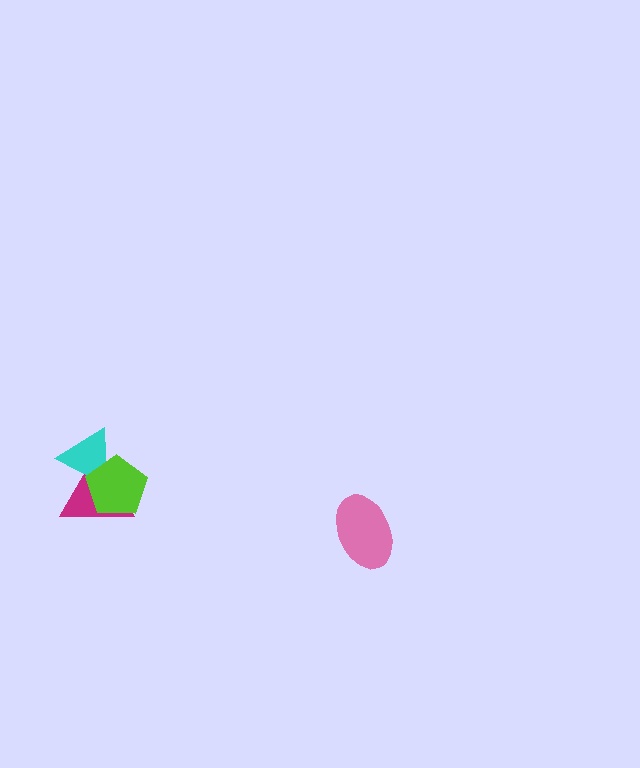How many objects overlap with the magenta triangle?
2 objects overlap with the magenta triangle.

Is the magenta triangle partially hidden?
Yes, it is partially covered by another shape.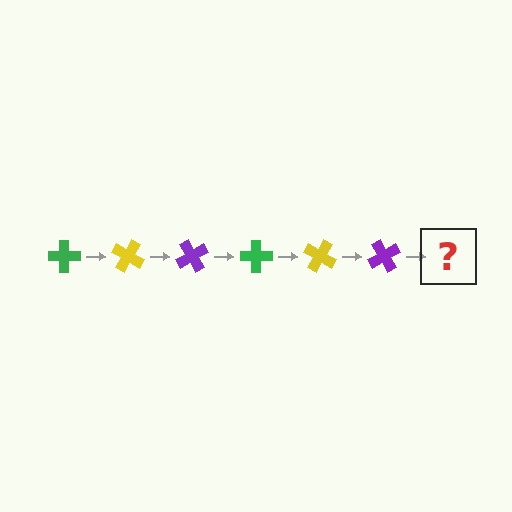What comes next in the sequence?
The next element should be a green cross, rotated 180 degrees from the start.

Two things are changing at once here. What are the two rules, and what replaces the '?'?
The two rules are that it rotates 30 degrees each step and the color cycles through green, yellow, and purple. The '?' should be a green cross, rotated 180 degrees from the start.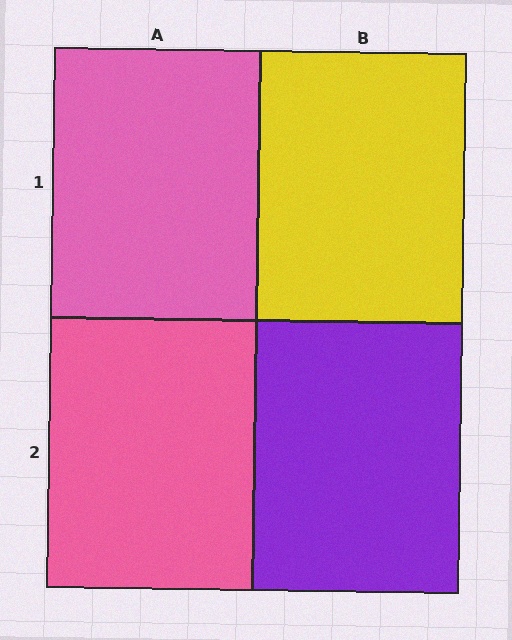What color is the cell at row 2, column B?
Purple.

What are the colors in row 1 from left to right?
Pink, yellow.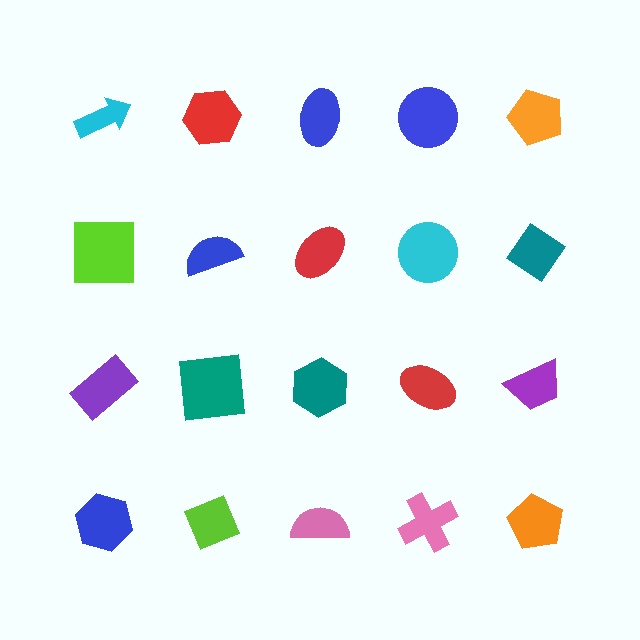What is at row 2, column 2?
A blue semicircle.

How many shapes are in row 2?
5 shapes.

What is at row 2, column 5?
A teal diamond.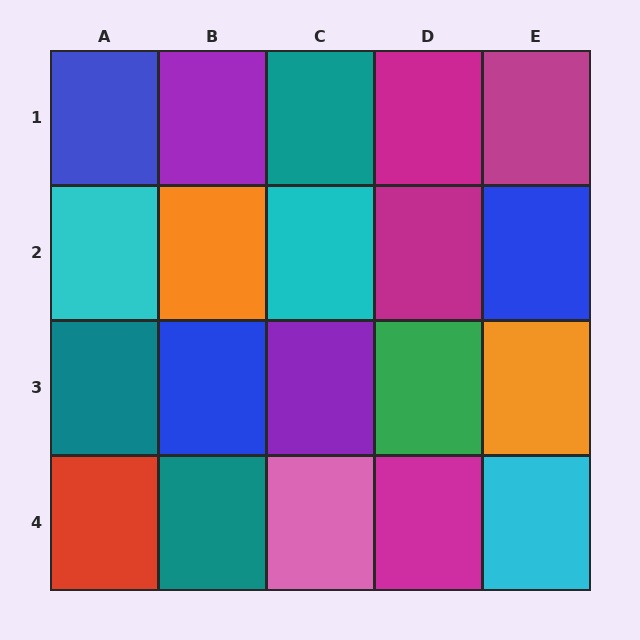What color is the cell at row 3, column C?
Purple.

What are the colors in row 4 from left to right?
Red, teal, pink, magenta, cyan.